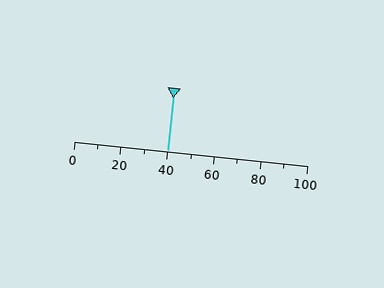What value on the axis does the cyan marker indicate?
The marker indicates approximately 40.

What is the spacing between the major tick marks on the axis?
The major ticks are spaced 20 apart.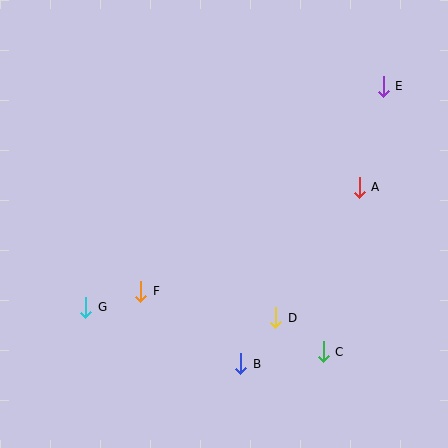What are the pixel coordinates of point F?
Point F is at (141, 291).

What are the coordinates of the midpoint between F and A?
The midpoint between F and A is at (250, 239).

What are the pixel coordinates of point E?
Point E is at (383, 86).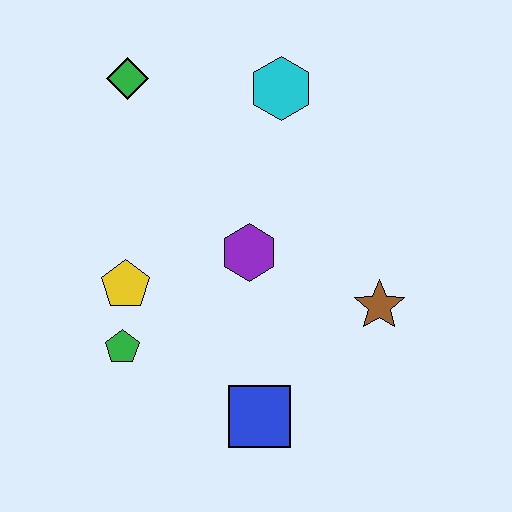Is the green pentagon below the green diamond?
Yes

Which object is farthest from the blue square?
The green diamond is farthest from the blue square.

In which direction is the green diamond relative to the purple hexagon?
The green diamond is above the purple hexagon.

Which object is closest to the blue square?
The green pentagon is closest to the blue square.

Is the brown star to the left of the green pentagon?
No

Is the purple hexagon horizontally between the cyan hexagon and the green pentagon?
Yes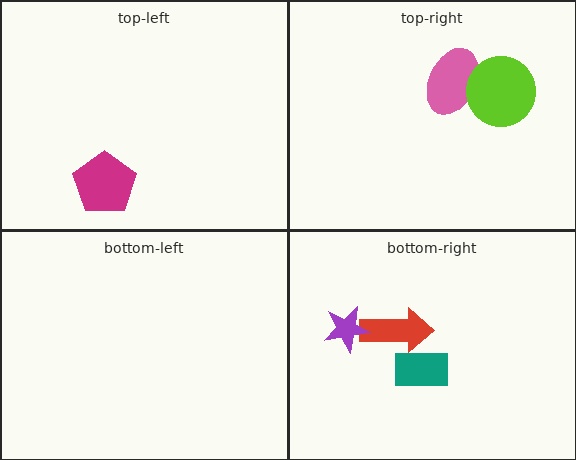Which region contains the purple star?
The bottom-right region.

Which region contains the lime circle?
The top-right region.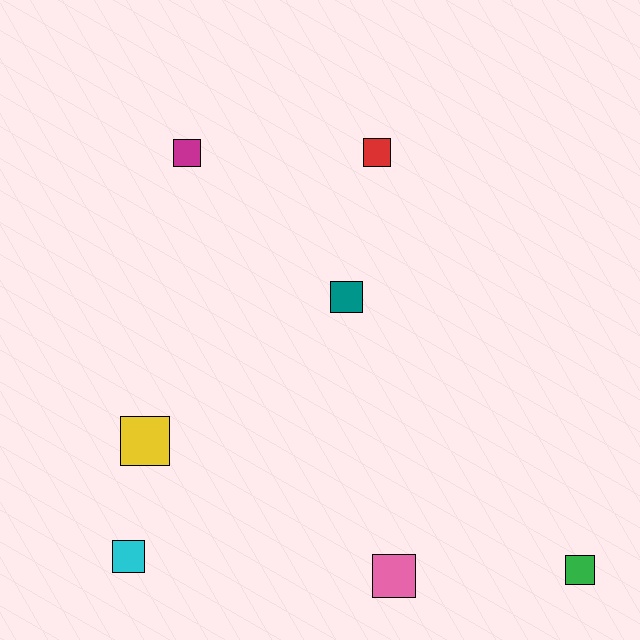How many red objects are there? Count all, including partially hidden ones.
There is 1 red object.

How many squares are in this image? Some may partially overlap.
There are 7 squares.